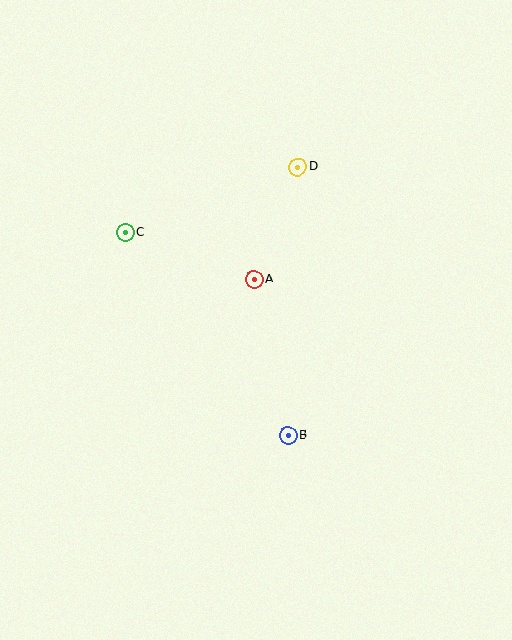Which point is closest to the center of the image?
Point A at (254, 279) is closest to the center.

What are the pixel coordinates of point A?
Point A is at (254, 279).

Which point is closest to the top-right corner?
Point D is closest to the top-right corner.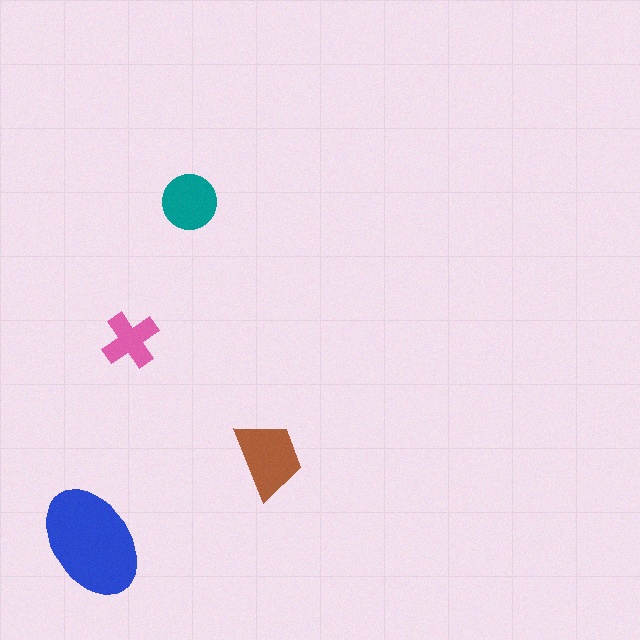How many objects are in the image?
There are 4 objects in the image.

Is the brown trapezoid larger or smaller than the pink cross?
Larger.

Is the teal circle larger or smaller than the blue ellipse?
Smaller.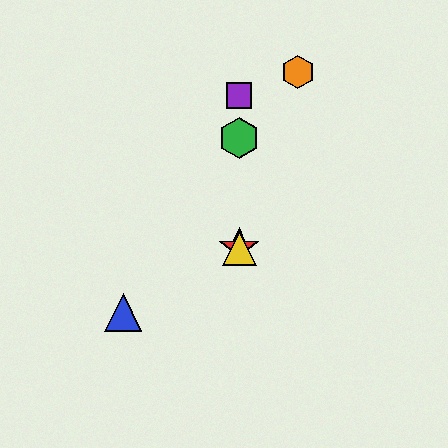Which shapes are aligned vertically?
The red star, the green hexagon, the yellow triangle, the purple square are aligned vertically.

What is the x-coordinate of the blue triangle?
The blue triangle is at x≈123.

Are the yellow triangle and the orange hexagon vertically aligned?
No, the yellow triangle is at x≈239 and the orange hexagon is at x≈298.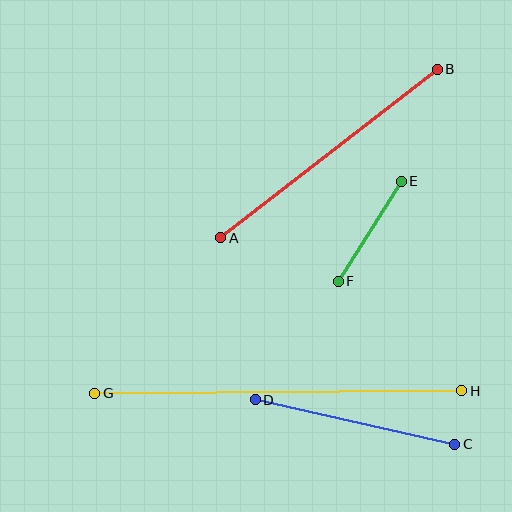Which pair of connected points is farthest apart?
Points G and H are farthest apart.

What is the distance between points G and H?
The distance is approximately 367 pixels.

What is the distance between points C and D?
The distance is approximately 204 pixels.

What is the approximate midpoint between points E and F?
The midpoint is at approximately (370, 231) pixels.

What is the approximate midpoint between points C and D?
The midpoint is at approximately (355, 422) pixels.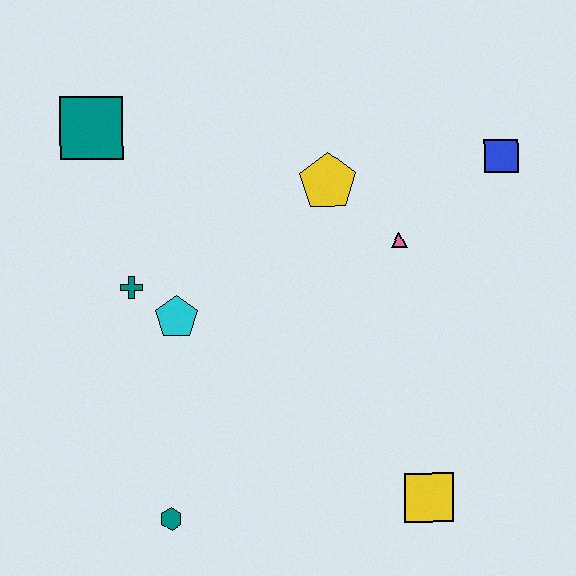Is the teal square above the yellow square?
Yes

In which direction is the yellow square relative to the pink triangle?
The yellow square is below the pink triangle.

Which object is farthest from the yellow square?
The teal square is farthest from the yellow square.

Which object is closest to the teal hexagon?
The cyan pentagon is closest to the teal hexagon.